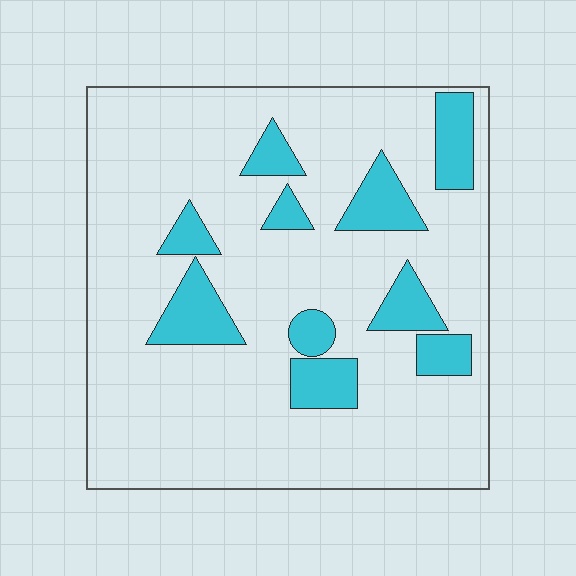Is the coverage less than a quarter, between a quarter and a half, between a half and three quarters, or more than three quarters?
Less than a quarter.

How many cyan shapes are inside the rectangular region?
10.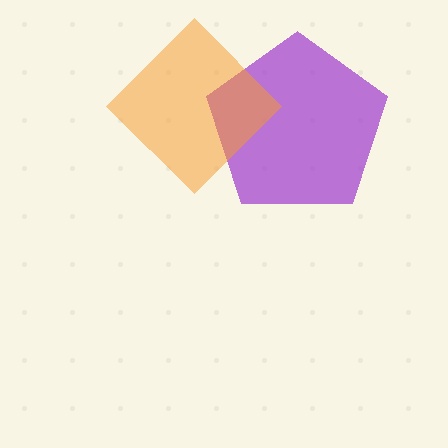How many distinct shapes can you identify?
There are 2 distinct shapes: a purple pentagon, an orange diamond.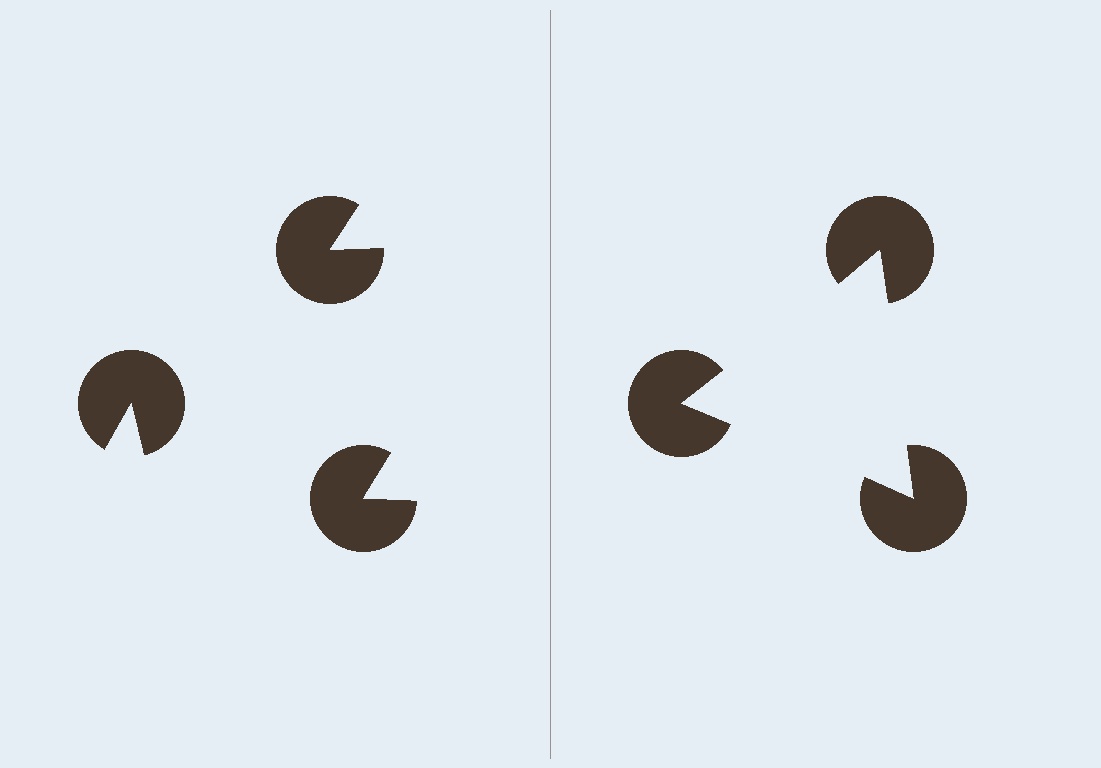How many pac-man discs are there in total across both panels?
6 — 3 on each side.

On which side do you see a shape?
An illusory triangle appears on the right side. On the left side the wedge cuts are rotated, so no coherent shape forms.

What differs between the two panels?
The pac-man discs are positioned identically on both sides; only the wedge orientations differ. On the right they align to a triangle; on the left they are misaligned.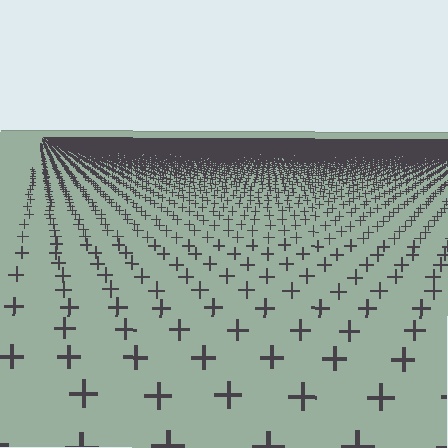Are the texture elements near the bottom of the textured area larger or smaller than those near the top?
Larger. Near the bottom, elements are closer to the viewer and appear at a bigger on-screen size.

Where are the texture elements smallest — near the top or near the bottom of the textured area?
Near the top.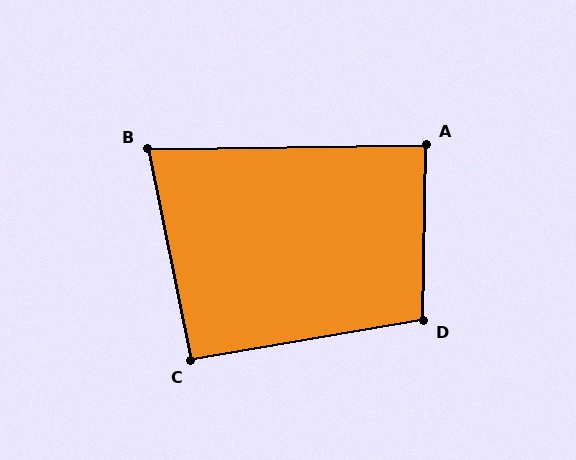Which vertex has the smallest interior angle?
B, at approximately 79 degrees.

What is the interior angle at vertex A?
Approximately 88 degrees (approximately right).